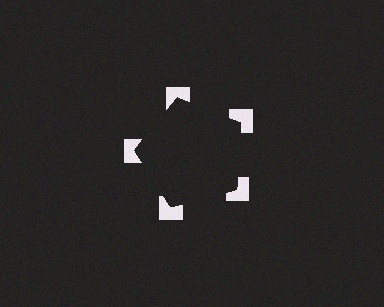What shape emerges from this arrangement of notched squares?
An illusory pentagon — its edges are inferred from the aligned wedge cuts in the notched squares, not physically drawn.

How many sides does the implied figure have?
5 sides.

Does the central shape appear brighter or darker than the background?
It typically appears slightly darker than the background, even though no actual brightness change is drawn.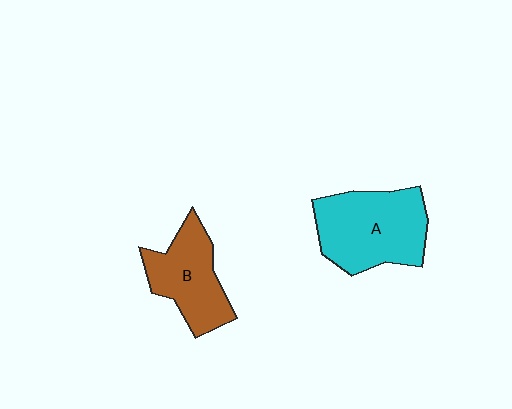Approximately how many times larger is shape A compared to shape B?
Approximately 1.3 times.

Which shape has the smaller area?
Shape B (brown).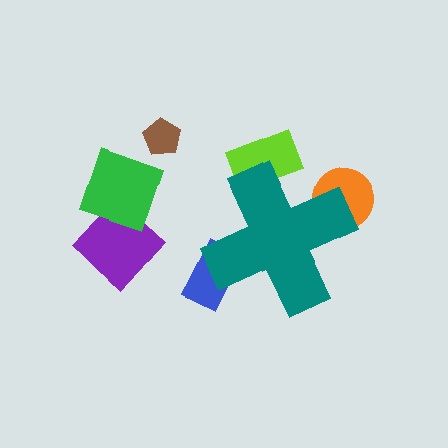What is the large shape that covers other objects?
A teal cross.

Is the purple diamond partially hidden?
No, the purple diamond is fully visible.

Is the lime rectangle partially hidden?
Yes, the lime rectangle is partially hidden behind the teal cross.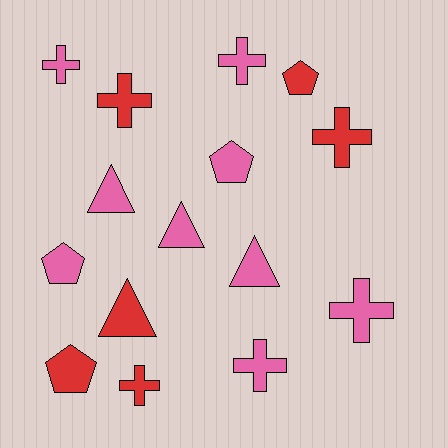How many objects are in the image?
There are 15 objects.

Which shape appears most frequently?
Cross, with 7 objects.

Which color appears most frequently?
Pink, with 9 objects.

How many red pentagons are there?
There are 2 red pentagons.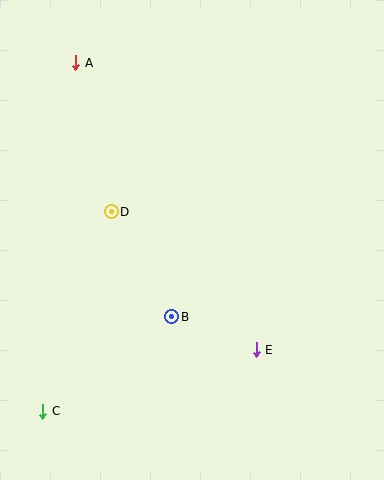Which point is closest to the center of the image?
Point B at (172, 317) is closest to the center.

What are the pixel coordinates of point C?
Point C is at (43, 411).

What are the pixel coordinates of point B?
Point B is at (172, 317).